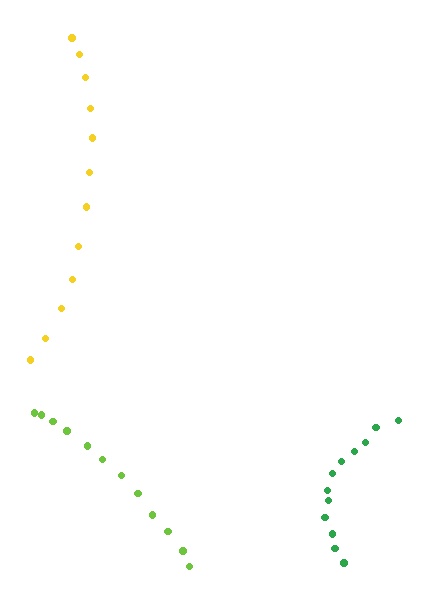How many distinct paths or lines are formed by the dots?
There are 3 distinct paths.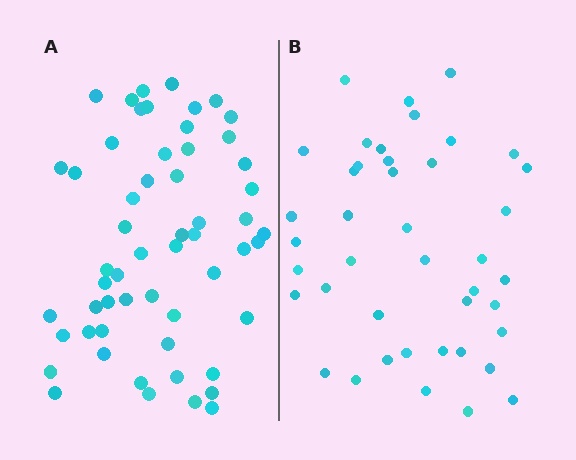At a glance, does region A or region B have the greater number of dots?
Region A (the left region) has more dots.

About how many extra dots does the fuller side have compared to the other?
Region A has approximately 15 more dots than region B.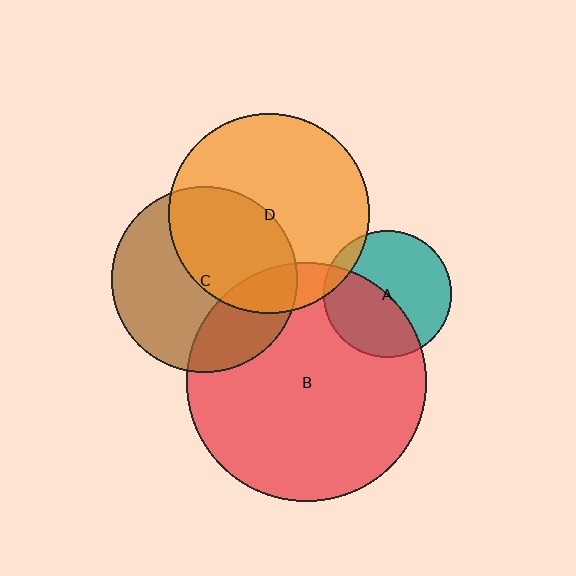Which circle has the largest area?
Circle B (red).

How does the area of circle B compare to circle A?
Approximately 3.5 times.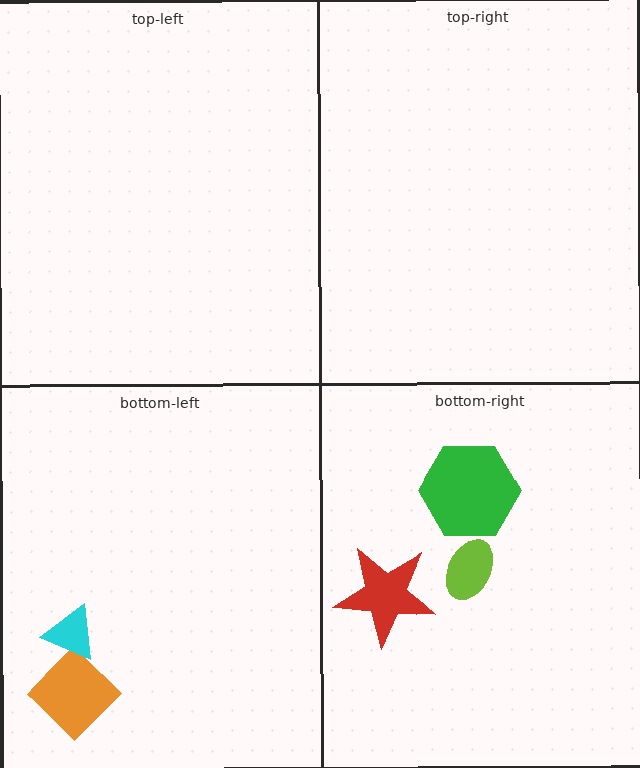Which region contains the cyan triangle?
The bottom-left region.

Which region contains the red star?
The bottom-right region.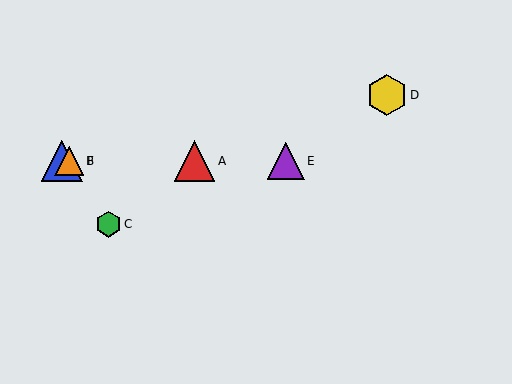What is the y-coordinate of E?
Object E is at y≈161.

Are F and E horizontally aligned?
Yes, both are at y≈161.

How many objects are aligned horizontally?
4 objects (A, B, E, F) are aligned horizontally.